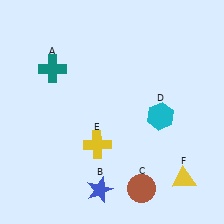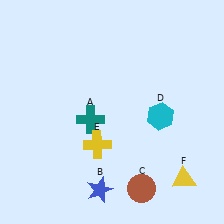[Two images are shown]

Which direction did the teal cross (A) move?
The teal cross (A) moved down.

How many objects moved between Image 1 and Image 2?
1 object moved between the two images.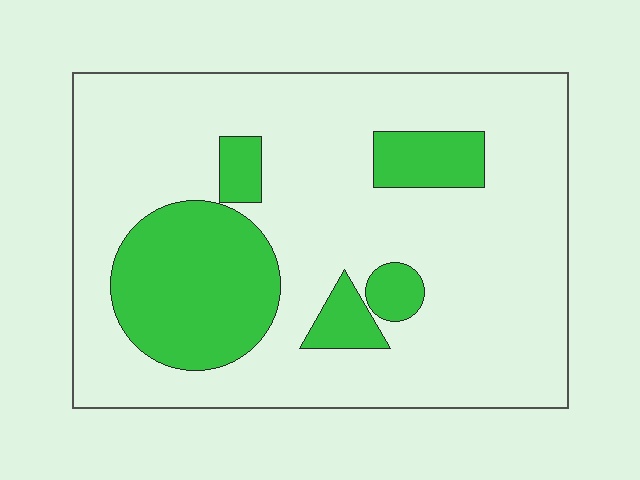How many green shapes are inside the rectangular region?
5.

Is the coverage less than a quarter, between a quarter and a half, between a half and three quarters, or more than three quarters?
Less than a quarter.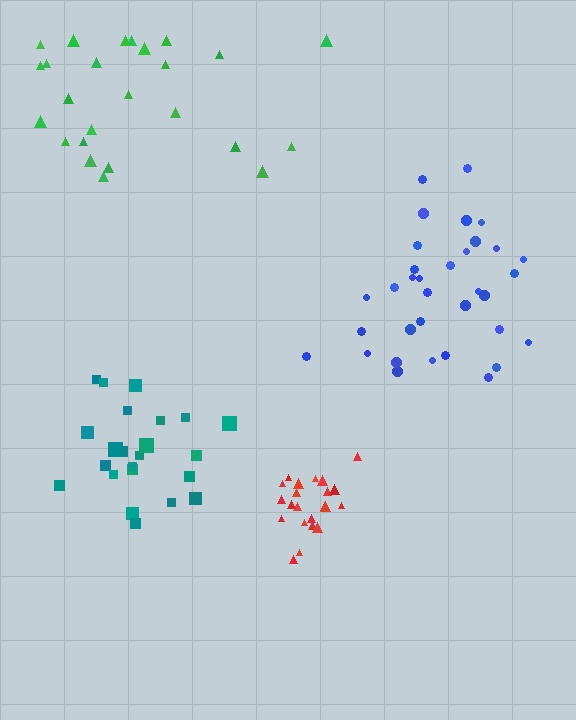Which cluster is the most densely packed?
Red.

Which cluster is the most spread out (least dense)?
Green.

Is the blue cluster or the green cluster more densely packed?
Blue.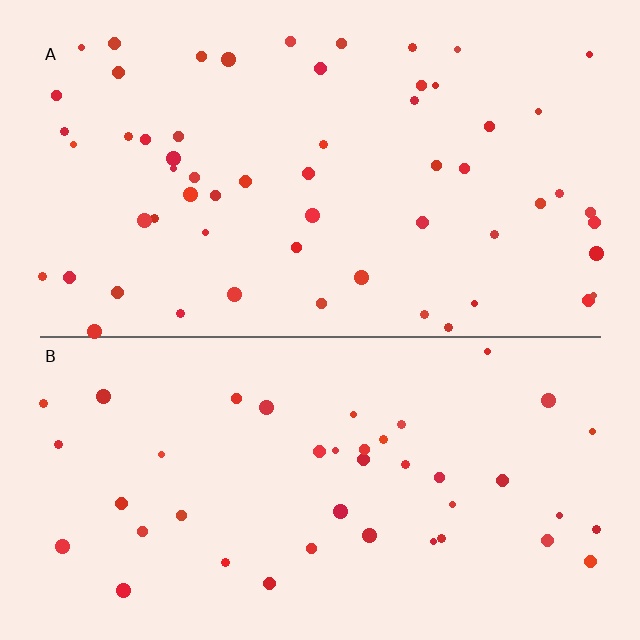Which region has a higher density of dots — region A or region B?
A (the top).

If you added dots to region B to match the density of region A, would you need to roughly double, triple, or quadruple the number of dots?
Approximately double.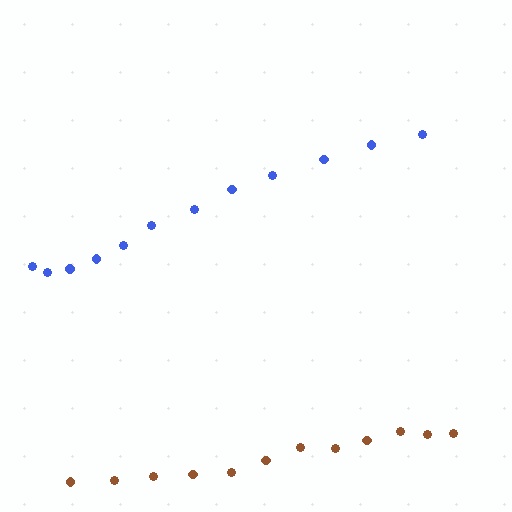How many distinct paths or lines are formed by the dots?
There are 2 distinct paths.